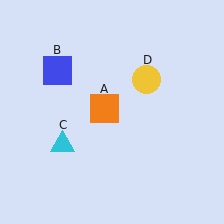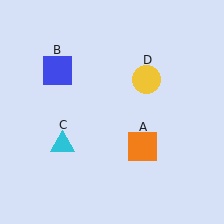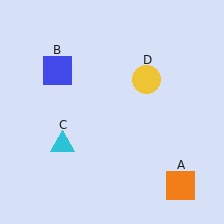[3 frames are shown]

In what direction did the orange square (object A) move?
The orange square (object A) moved down and to the right.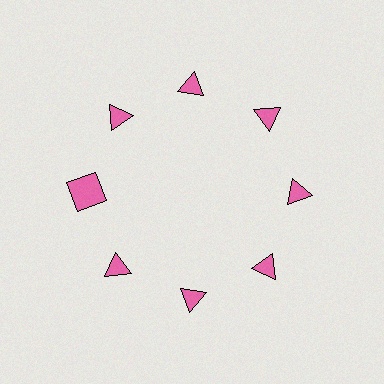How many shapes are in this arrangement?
There are 8 shapes arranged in a ring pattern.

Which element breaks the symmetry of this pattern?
The pink square at roughly the 9 o'clock position breaks the symmetry. All other shapes are pink triangles.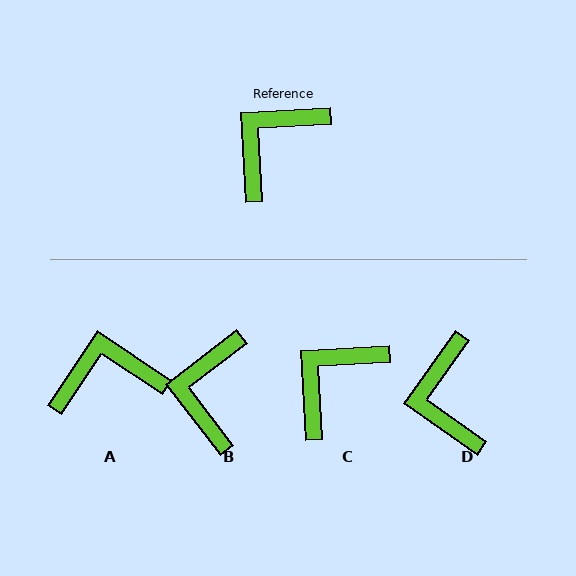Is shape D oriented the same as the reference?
No, it is off by about 51 degrees.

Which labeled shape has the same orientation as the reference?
C.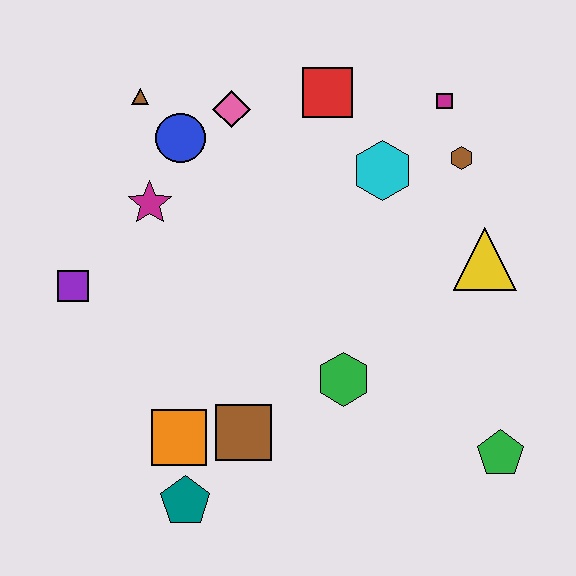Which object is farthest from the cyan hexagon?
The teal pentagon is farthest from the cyan hexagon.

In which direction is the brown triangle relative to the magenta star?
The brown triangle is above the magenta star.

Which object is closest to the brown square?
The orange square is closest to the brown square.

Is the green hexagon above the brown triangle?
No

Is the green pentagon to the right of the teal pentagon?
Yes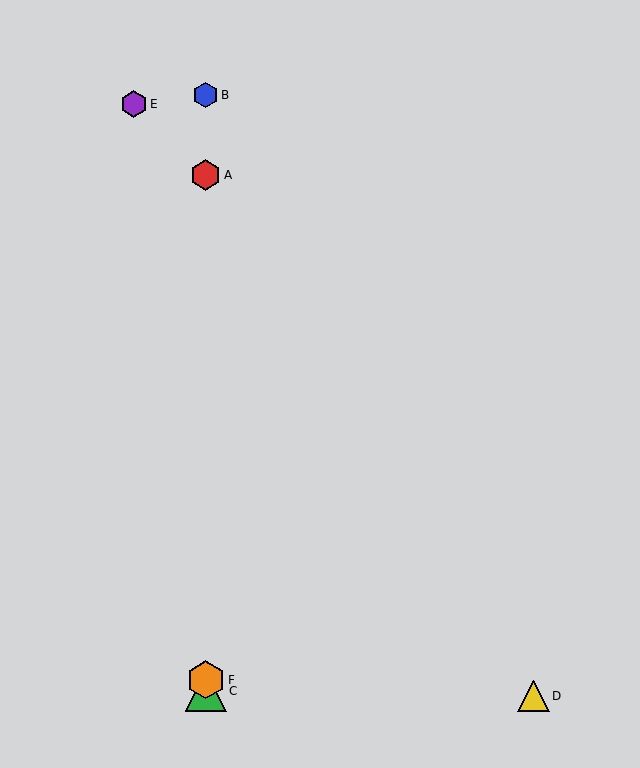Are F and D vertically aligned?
No, F is at x≈206 and D is at x≈533.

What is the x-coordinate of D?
Object D is at x≈533.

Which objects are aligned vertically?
Objects A, B, C, F are aligned vertically.